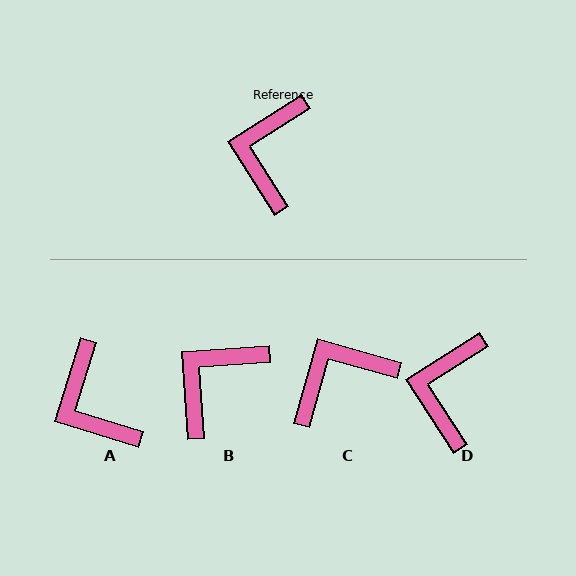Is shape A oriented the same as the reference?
No, it is off by about 40 degrees.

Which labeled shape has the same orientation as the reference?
D.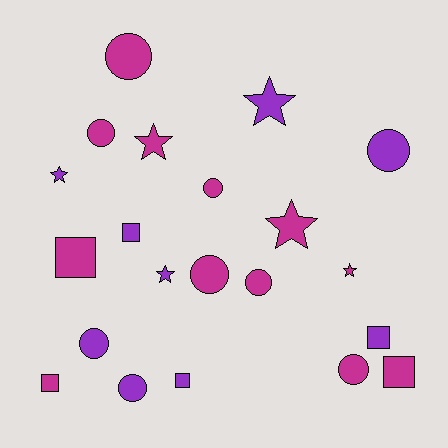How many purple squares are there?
There are 3 purple squares.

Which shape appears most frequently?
Circle, with 9 objects.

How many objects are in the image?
There are 21 objects.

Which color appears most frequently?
Magenta, with 12 objects.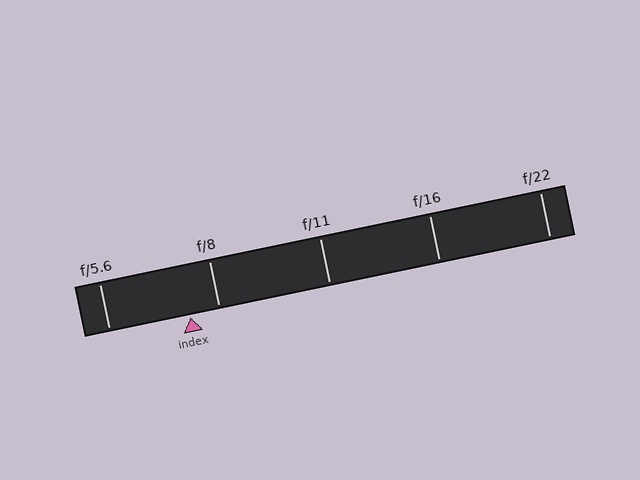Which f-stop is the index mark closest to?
The index mark is closest to f/8.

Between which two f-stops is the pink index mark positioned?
The index mark is between f/5.6 and f/8.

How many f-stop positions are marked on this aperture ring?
There are 5 f-stop positions marked.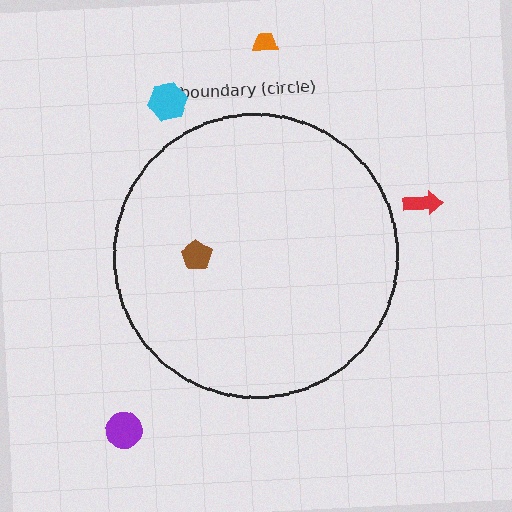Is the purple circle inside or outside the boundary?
Outside.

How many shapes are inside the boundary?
1 inside, 4 outside.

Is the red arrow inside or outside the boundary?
Outside.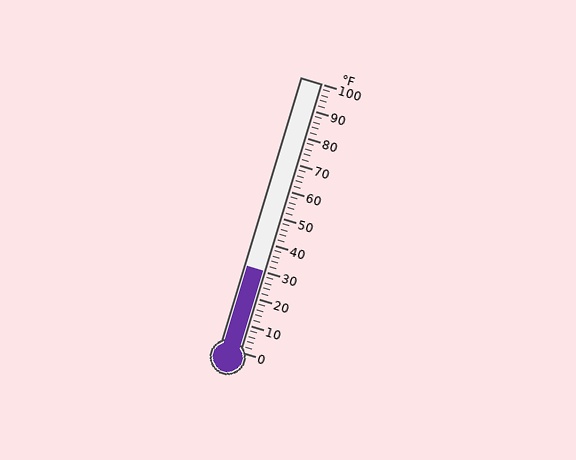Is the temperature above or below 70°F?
The temperature is below 70°F.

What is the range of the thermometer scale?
The thermometer scale ranges from 0°F to 100°F.